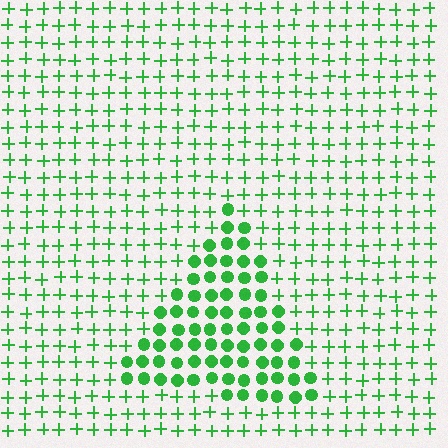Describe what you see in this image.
The image is filled with small green elements arranged in a uniform grid. A triangle-shaped region contains circles, while the surrounding area contains plus signs. The boundary is defined purely by the change in element shape.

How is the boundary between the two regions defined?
The boundary is defined by a change in element shape: circles inside vs. plus signs outside. All elements share the same color and spacing.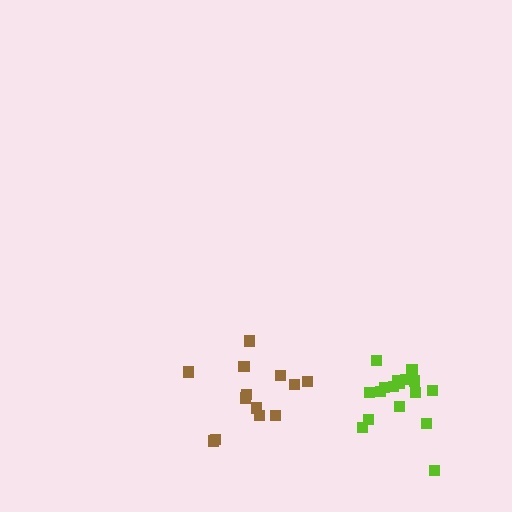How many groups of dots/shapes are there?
There are 2 groups.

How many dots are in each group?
Group 1: 13 dots, Group 2: 17 dots (30 total).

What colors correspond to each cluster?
The clusters are colored: brown, lime.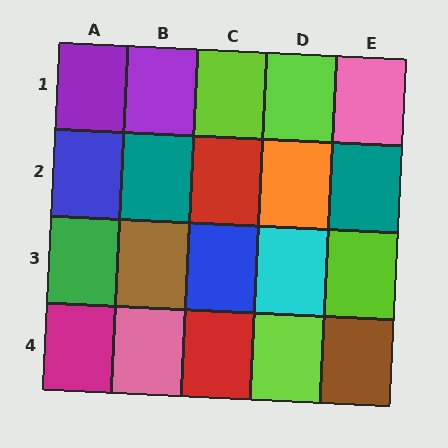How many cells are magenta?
1 cell is magenta.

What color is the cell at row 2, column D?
Orange.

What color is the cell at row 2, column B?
Teal.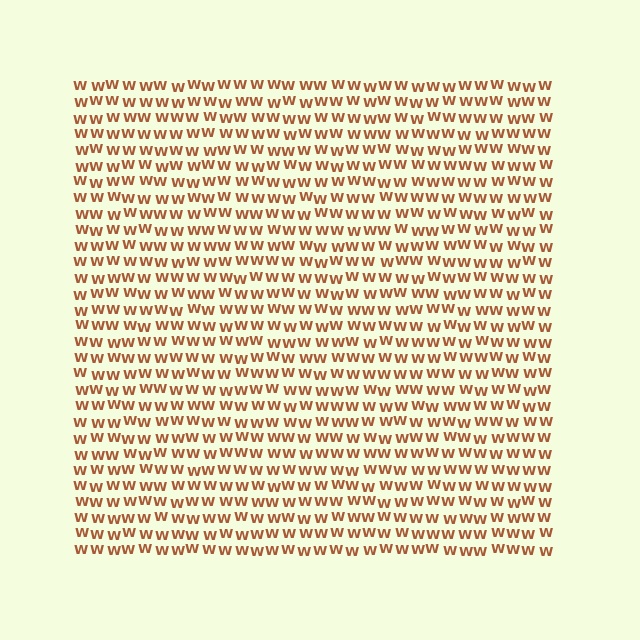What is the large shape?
The large shape is a square.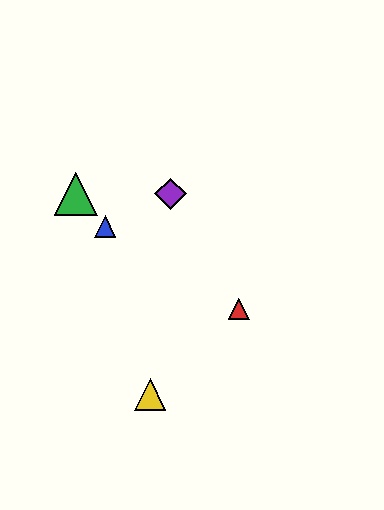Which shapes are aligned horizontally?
The green triangle, the purple diamond are aligned horizontally.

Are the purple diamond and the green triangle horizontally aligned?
Yes, both are at y≈194.